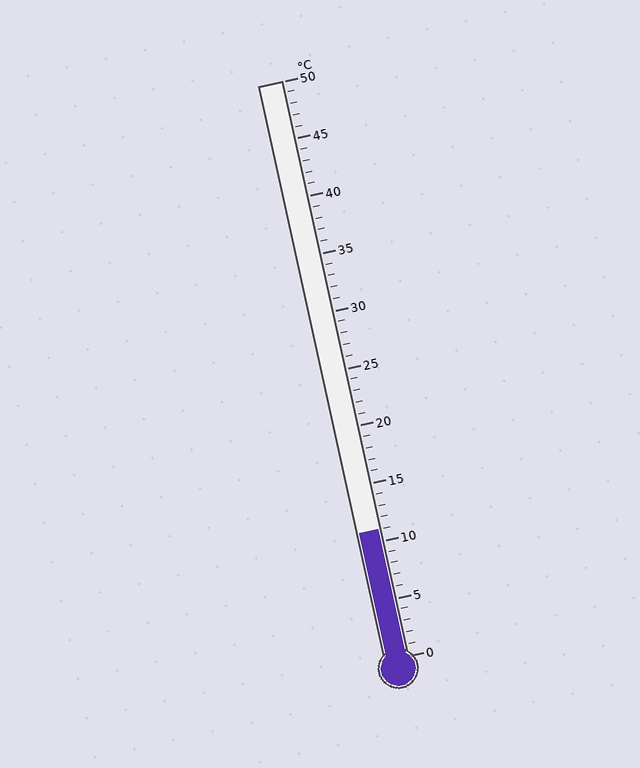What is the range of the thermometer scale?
The thermometer scale ranges from 0°C to 50°C.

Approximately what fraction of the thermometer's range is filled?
The thermometer is filled to approximately 20% of its range.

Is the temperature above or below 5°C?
The temperature is above 5°C.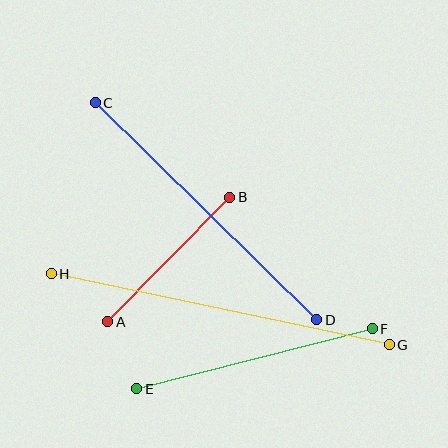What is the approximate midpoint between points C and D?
The midpoint is at approximately (206, 211) pixels.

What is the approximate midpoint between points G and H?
The midpoint is at approximately (220, 309) pixels.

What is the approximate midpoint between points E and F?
The midpoint is at approximately (254, 359) pixels.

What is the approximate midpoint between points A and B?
The midpoint is at approximately (169, 260) pixels.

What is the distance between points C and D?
The distance is approximately 310 pixels.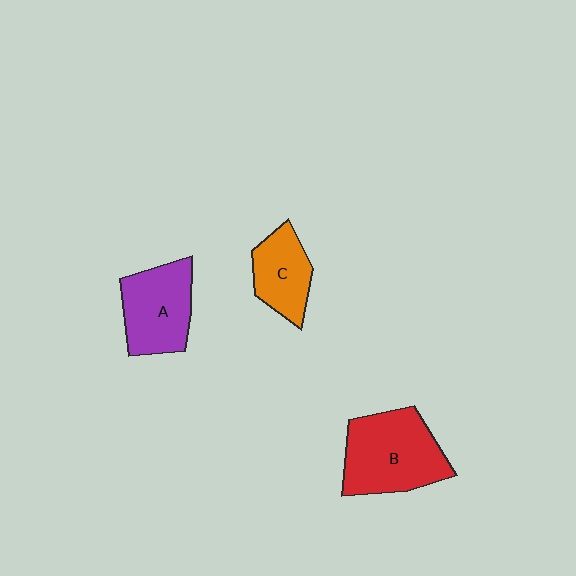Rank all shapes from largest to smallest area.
From largest to smallest: B (red), A (purple), C (orange).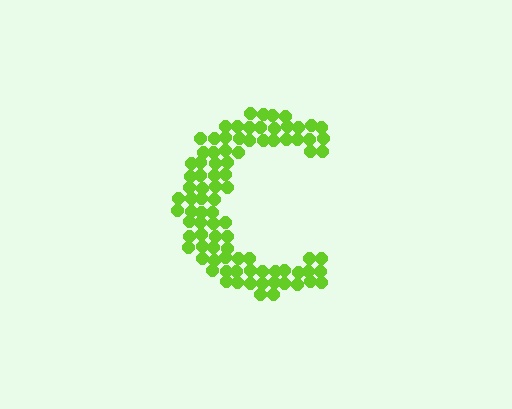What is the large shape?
The large shape is the letter C.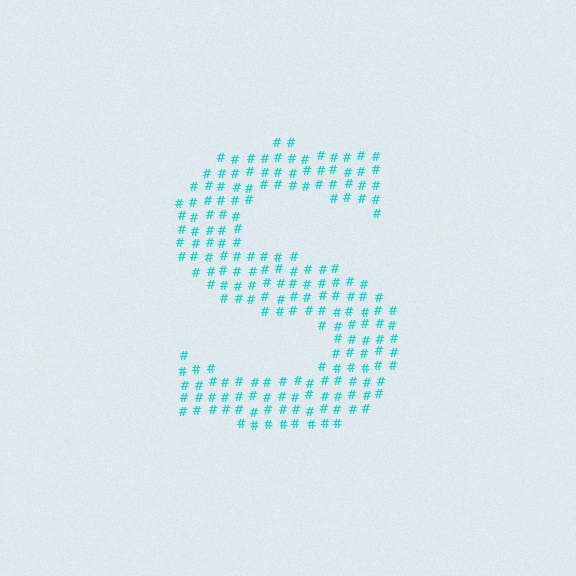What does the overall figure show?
The overall figure shows the letter S.